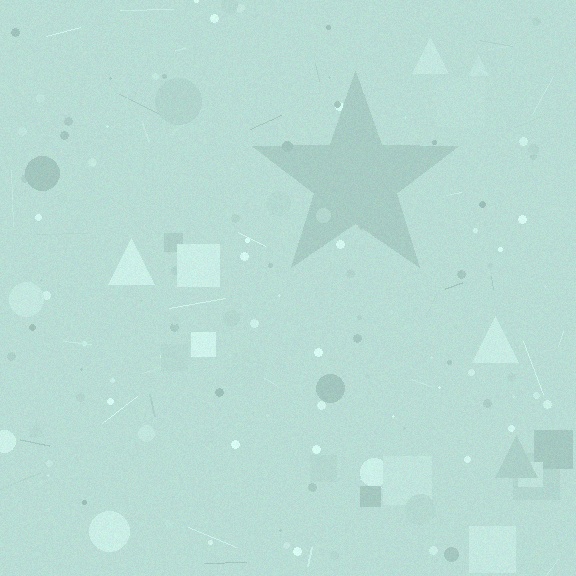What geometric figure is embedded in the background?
A star is embedded in the background.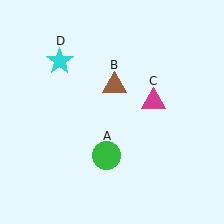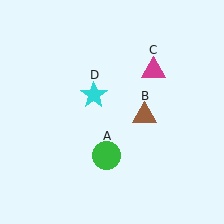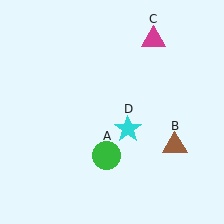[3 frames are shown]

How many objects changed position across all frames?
3 objects changed position: brown triangle (object B), magenta triangle (object C), cyan star (object D).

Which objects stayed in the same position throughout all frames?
Green circle (object A) remained stationary.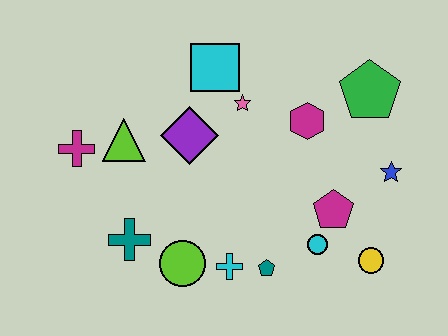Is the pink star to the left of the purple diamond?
No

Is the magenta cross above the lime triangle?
No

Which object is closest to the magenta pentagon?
The cyan circle is closest to the magenta pentagon.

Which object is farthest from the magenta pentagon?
The magenta cross is farthest from the magenta pentagon.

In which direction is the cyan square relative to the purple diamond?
The cyan square is above the purple diamond.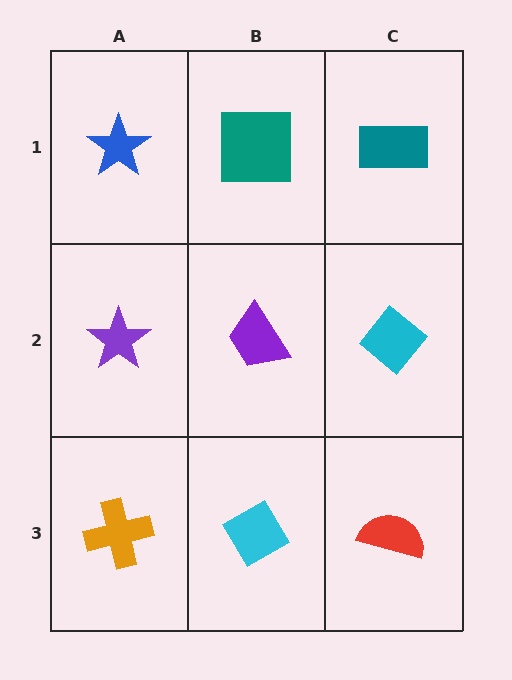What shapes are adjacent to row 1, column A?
A purple star (row 2, column A), a teal square (row 1, column B).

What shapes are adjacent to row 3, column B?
A purple trapezoid (row 2, column B), an orange cross (row 3, column A), a red semicircle (row 3, column C).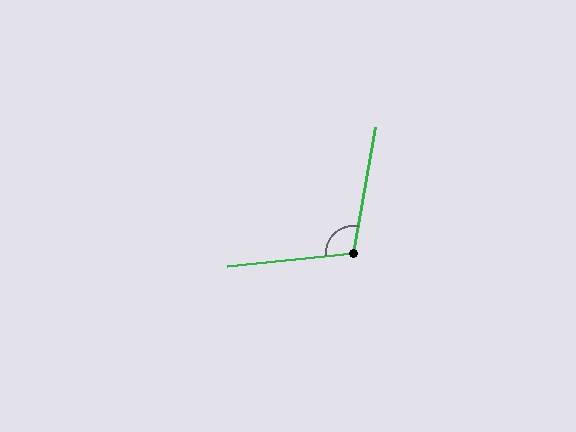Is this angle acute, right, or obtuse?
It is obtuse.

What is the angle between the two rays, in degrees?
Approximately 106 degrees.